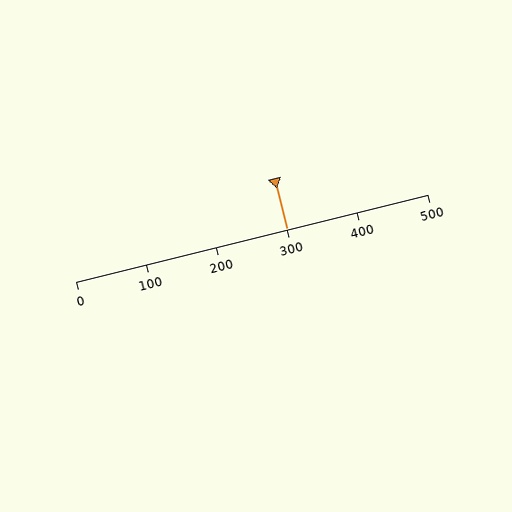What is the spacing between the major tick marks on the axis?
The major ticks are spaced 100 apart.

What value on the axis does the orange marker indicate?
The marker indicates approximately 300.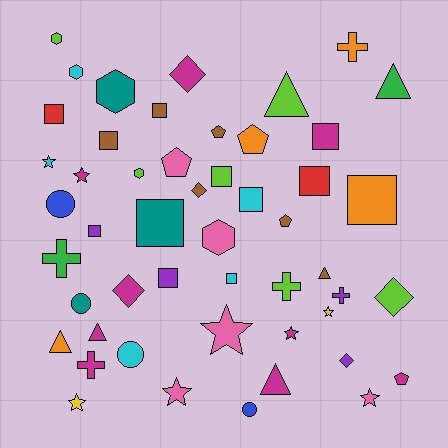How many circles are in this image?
There are 4 circles.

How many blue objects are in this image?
There are 2 blue objects.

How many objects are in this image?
There are 50 objects.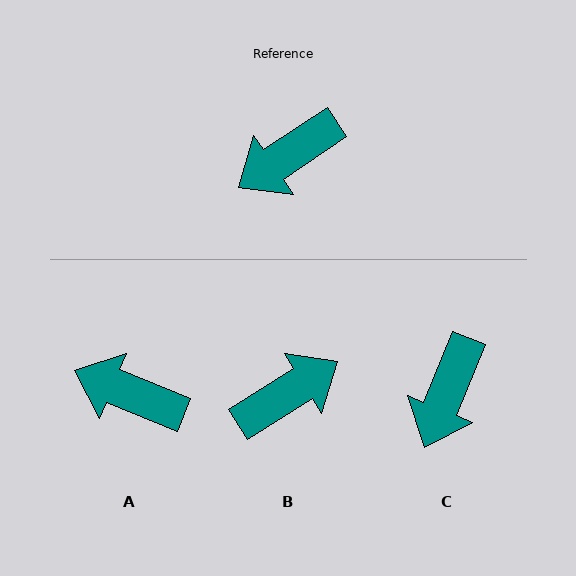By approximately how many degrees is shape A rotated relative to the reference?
Approximately 56 degrees clockwise.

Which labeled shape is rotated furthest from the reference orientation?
B, about 178 degrees away.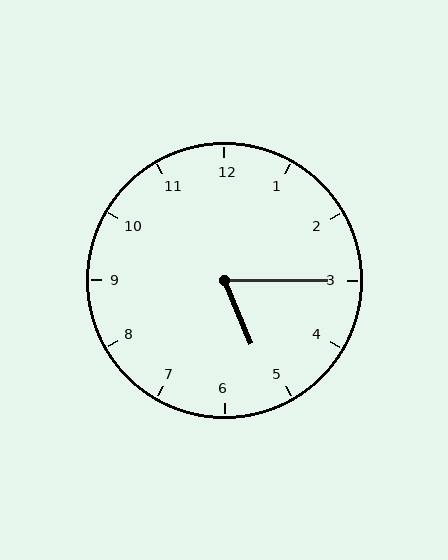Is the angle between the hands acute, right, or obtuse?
It is acute.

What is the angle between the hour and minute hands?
Approximately 68 degrees.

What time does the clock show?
5:15.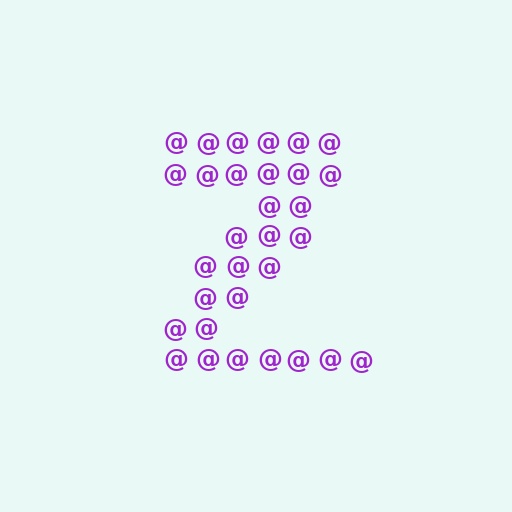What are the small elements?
The small elements are at signs.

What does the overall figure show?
The overall figure shows the letter Z.